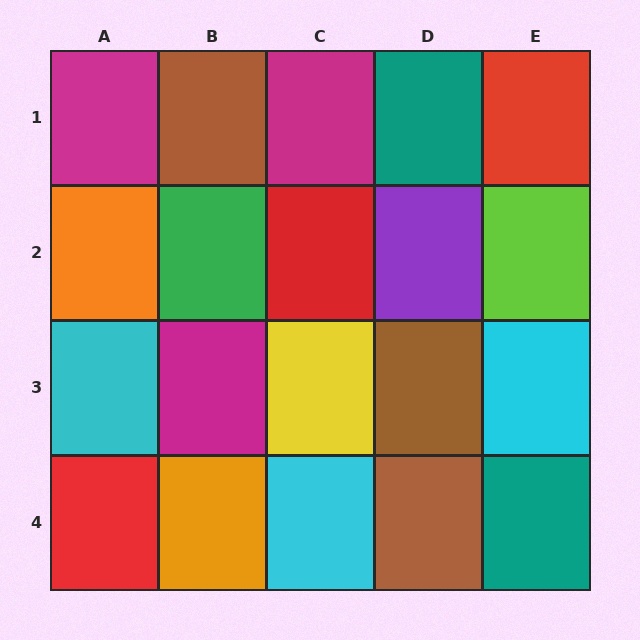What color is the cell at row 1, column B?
Brown.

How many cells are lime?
1 cell is lime.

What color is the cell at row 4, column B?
Orange.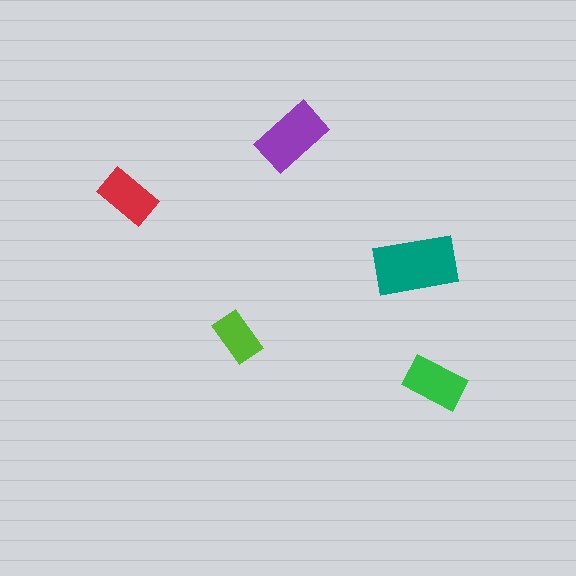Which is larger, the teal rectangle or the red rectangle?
The teal one.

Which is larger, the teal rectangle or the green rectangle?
The teal one.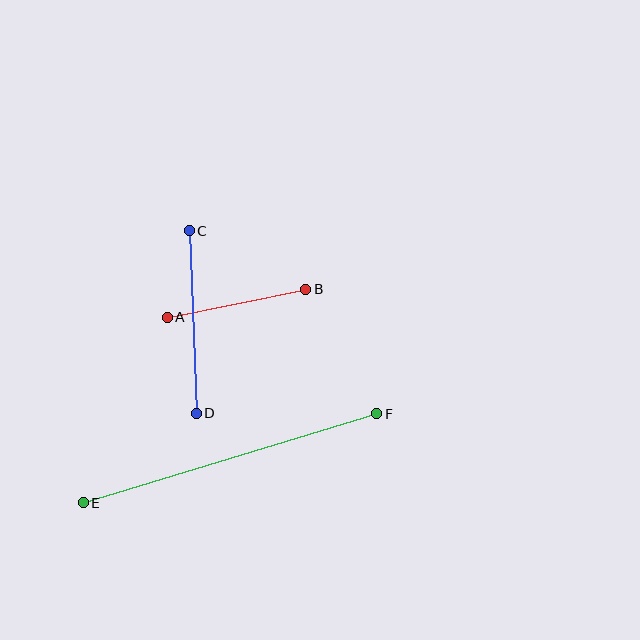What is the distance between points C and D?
The distance is approximately 182 pixels.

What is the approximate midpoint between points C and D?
The midpoint is at approximately (193, 322) pixels.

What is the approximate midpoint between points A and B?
The midpoint is at approximately (237, 303) pixels.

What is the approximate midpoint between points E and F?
The midpoint is at approximately (230, 458) pixels.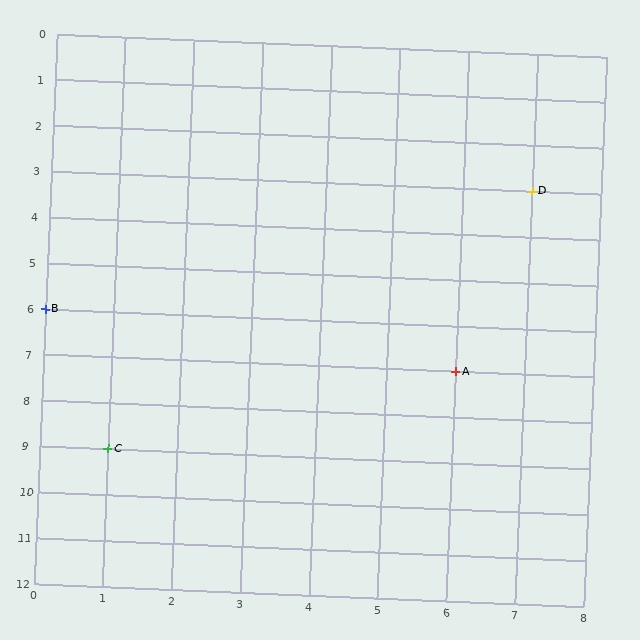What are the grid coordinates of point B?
Point B is at grid coordinates (0, 6).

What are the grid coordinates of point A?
Point A is at grid coordinates (6, 7).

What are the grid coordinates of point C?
Point C is at grid coordinates (1, 9).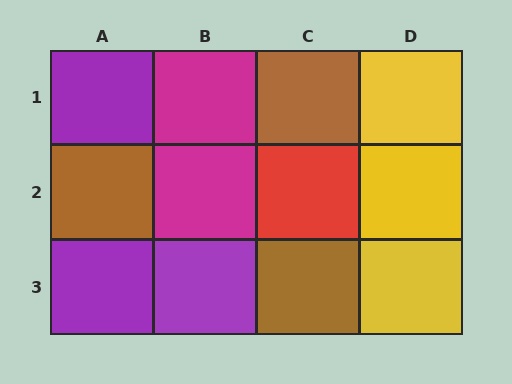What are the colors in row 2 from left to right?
Brown, magenta, red, yellow.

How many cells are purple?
3 cells are purple.